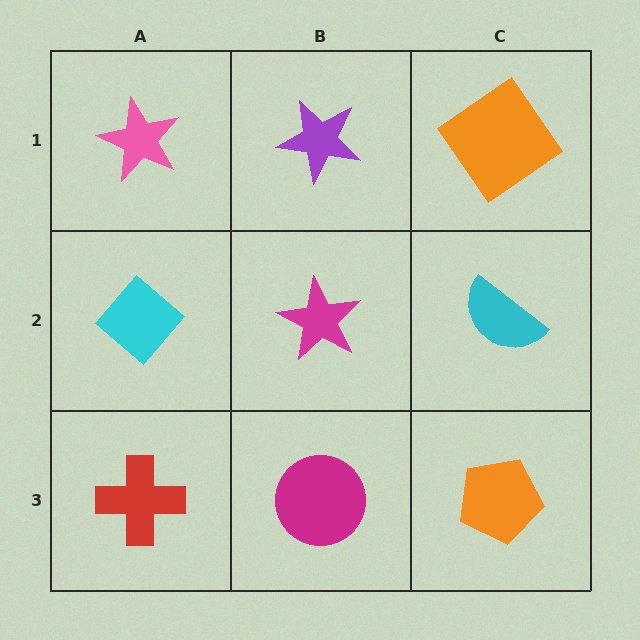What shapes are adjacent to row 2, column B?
A purple star (row 1, column B), a magenta circle (row 3, column B), a cyan diamond (row 2, column A), a cyan semicircle (row 2, column C).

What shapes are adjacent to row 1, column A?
A cyan diamond (row 2, column A), a purple star (row 1, column B).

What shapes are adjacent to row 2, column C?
An orange diamond (row 1, column C), an orange pentagon (row 3, column C), a magenta star (row 2, column B).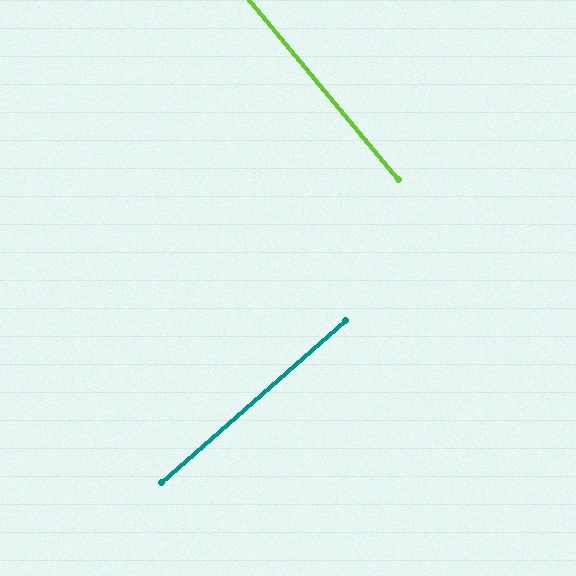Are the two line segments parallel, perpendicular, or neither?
Perpendicular — they meet at approximately 88°.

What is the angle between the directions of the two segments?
Approximately 88 degrees.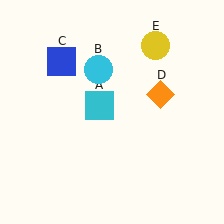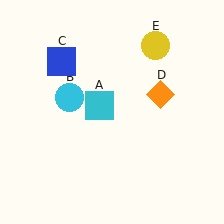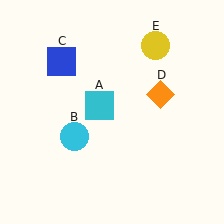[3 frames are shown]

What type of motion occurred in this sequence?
The cyan circle (object B) rotated counterclockwise around the center of the scene.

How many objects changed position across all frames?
1 object changed position: cyan circle (object B).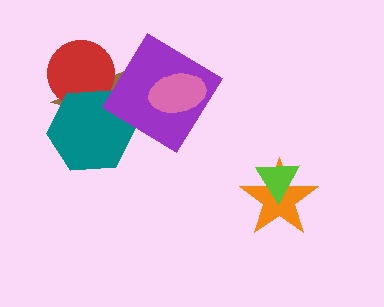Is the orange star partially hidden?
Yes, it is partially covered by another shape.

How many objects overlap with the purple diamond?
2 objects overlap with the purple diamond.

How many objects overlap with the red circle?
2 objects overlap with the red circle.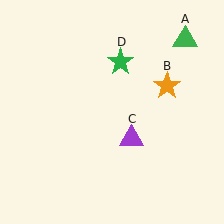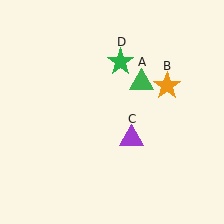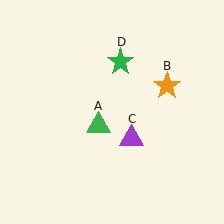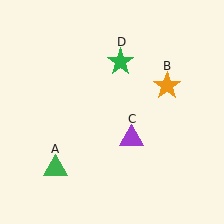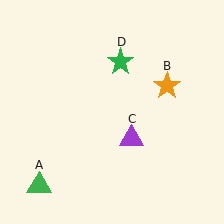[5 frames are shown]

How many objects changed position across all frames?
1 object changed position: green triangle (object A).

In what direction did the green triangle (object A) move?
The green triangle (object A) moved down and to the left.